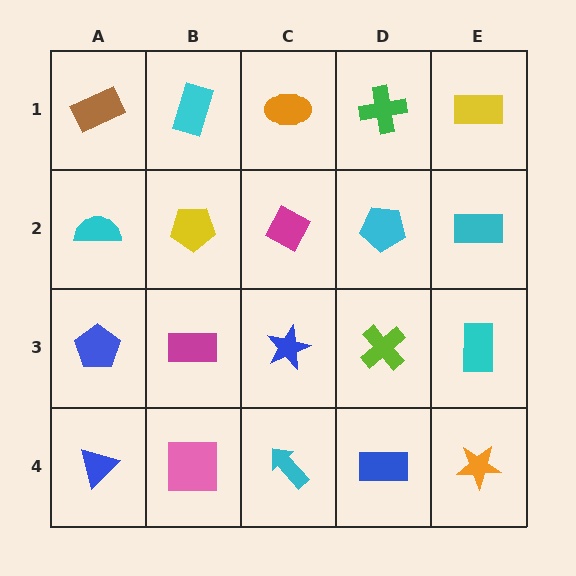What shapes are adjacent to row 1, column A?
A cyan semicircle (row 2, column A), a cyan rectangle (row 1, column B).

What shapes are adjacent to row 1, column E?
A cyan rectangle (row 2, column E), a green cross (row 1, column D).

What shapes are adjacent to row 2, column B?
A cyan rectangle (row 1, column B), a magenta rectangle (row 3, column B), a cyan semicircle (row 2, column A), a magenta diamond (row 2, column C).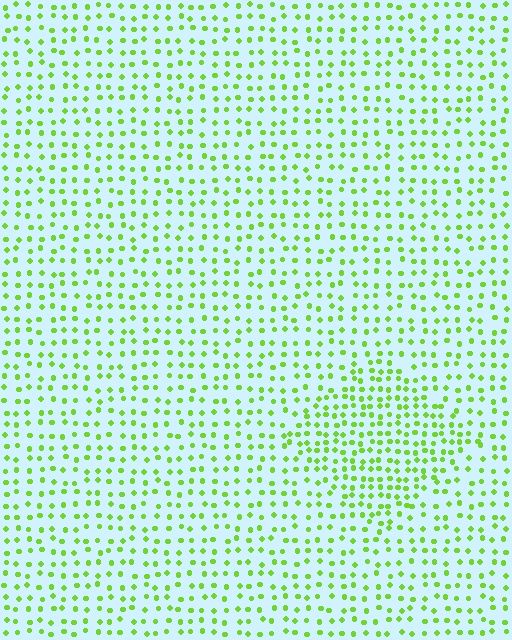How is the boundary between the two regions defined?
The boundary is defined by a change in element density (approximately 1.7x ratio). All elements are the same color, size, and shape.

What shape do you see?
I see a diamond.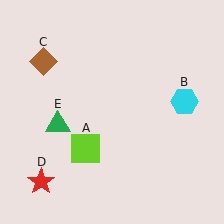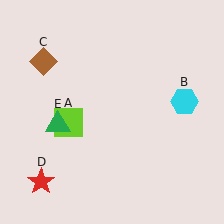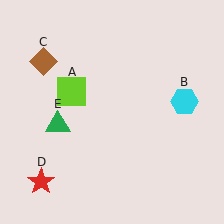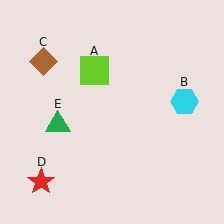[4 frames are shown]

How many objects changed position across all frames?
1 object changed position: lime square (object A).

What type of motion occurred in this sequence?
The lime square (object A) rotated clockwise around the center of the scene.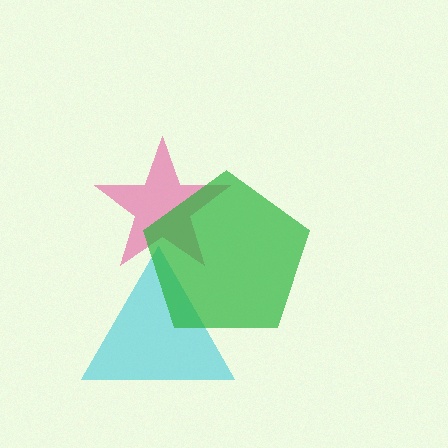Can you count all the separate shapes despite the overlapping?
Yes, there are 3 separate shapes.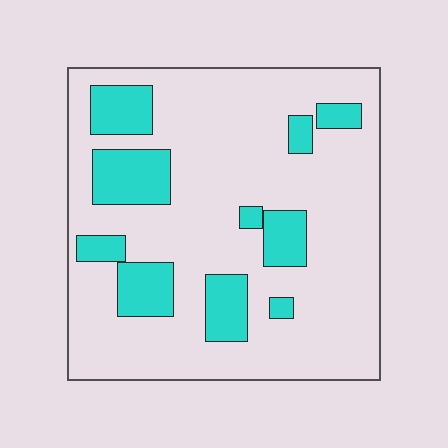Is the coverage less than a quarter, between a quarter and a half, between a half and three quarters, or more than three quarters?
Less than a quarter.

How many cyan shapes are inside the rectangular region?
10.